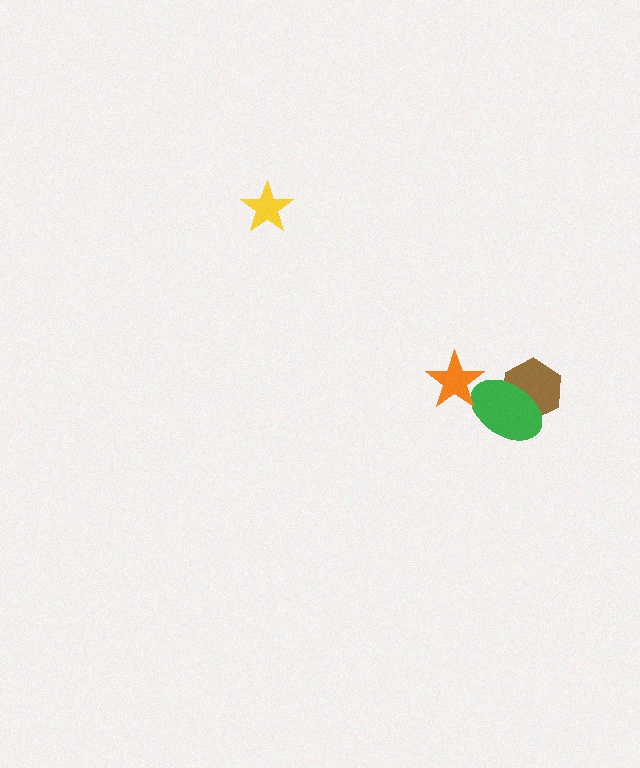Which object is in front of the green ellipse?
The orange star is in front of the green ellipse.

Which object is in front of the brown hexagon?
The green ellipse is in front of the brown hexagon.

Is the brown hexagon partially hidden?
Yes, it is partially covered by another shape.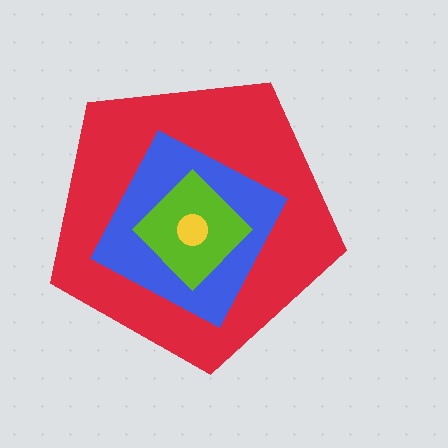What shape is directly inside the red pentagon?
The blue square.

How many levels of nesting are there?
4.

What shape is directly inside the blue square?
The lime diamond.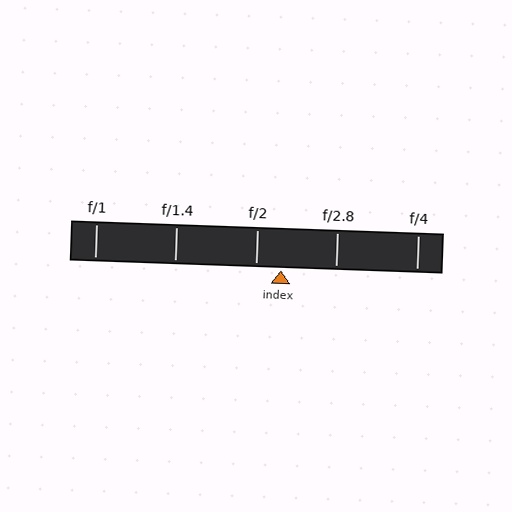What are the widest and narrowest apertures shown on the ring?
The widest aperture shown is f/1 and the narrowest is f/4.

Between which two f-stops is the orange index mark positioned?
The index mark is between f/2 and f/2.8.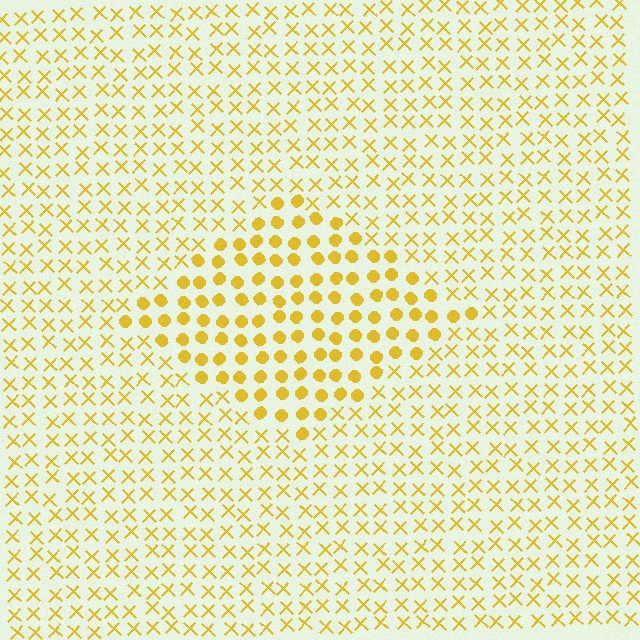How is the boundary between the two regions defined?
The boundary is defined by a change in element shape: circles inside vs. X marks outside. All elements share the same color and spacing.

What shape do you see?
I see a diamond.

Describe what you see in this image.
The image is filled with small yellow elements arranged in a uniform grid. A diamond-shaped region contains circles, while the surrounding area contains X marks. The boundary is defined purely by the change in element shape.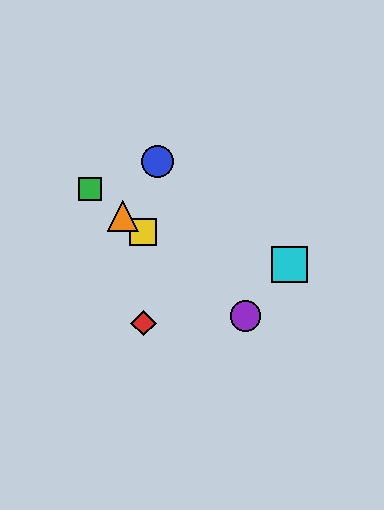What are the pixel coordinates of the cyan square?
The cyan square is at (289, 264).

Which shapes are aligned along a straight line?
The green square, the yellow square, the purple circle, the orange triangle are aligned along a straight line.